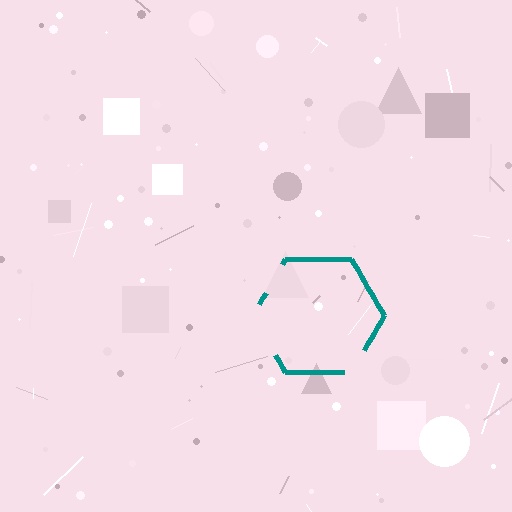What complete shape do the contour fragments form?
The contour fragments form a hexagon.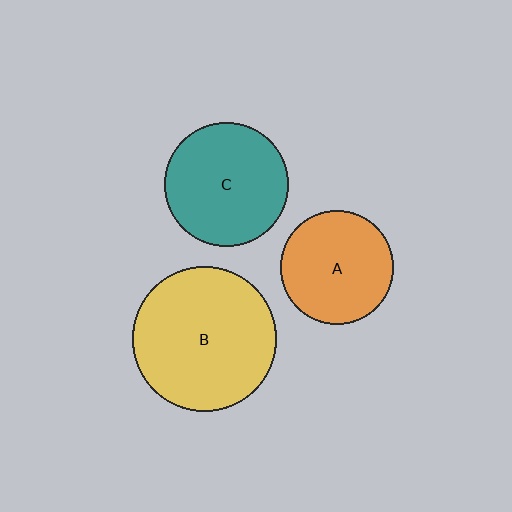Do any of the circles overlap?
No, none of the circles overlap.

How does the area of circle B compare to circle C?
Approximately 1.4 times.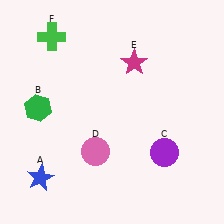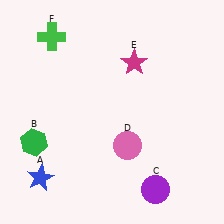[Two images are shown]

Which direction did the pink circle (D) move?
The pink circle (D) moved right.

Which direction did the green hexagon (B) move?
The green hexagon (B) moved down.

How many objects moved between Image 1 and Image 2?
3 objects moved between the two images.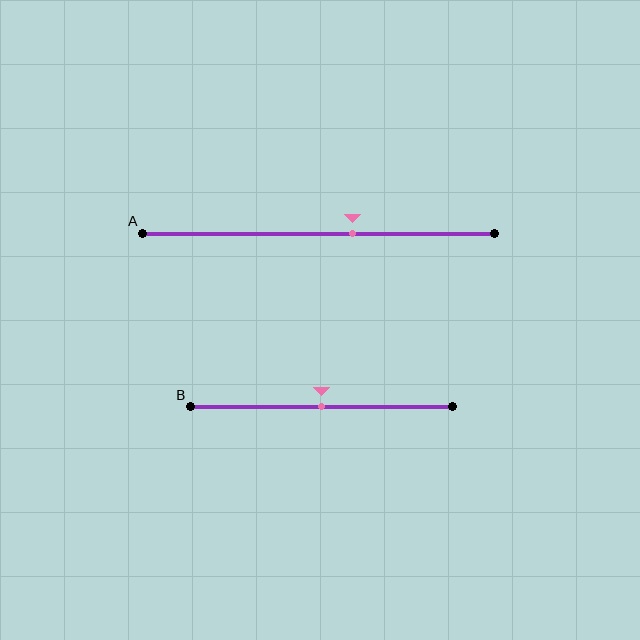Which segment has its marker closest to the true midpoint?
Segment B has its marker closest to the true midpoint.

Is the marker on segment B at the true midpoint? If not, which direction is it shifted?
Yes, the marker on segment B is at the true midpoint.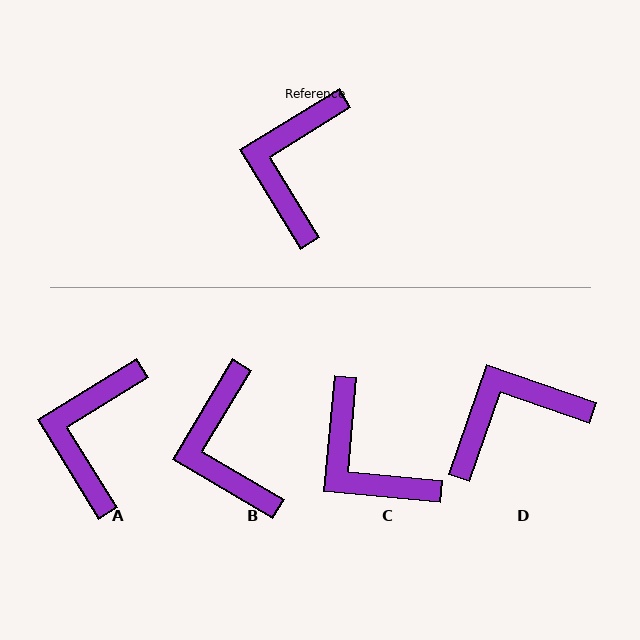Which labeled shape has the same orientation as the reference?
A.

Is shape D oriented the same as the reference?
No, it is off by about 51 degrees.